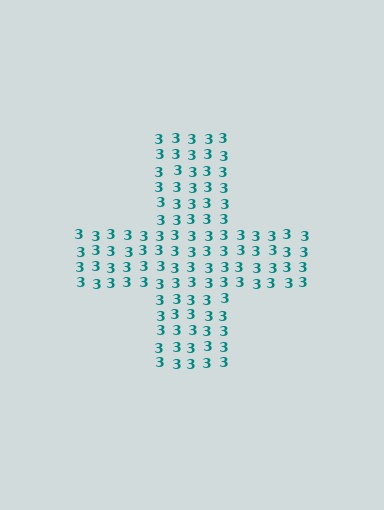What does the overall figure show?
The overall figure shows a cross.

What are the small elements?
The small elements are digit 3's.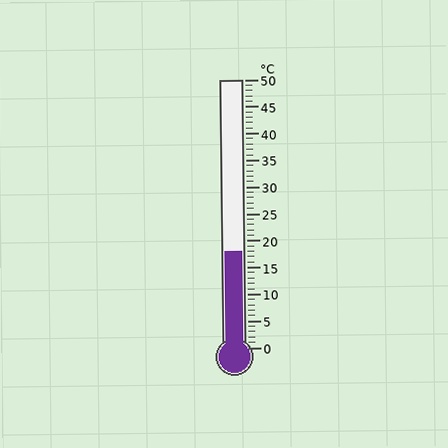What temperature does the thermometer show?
The thermometer shows approximately 18°C.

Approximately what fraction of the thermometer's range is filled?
The thermometer is filled to approximately 35% of its range.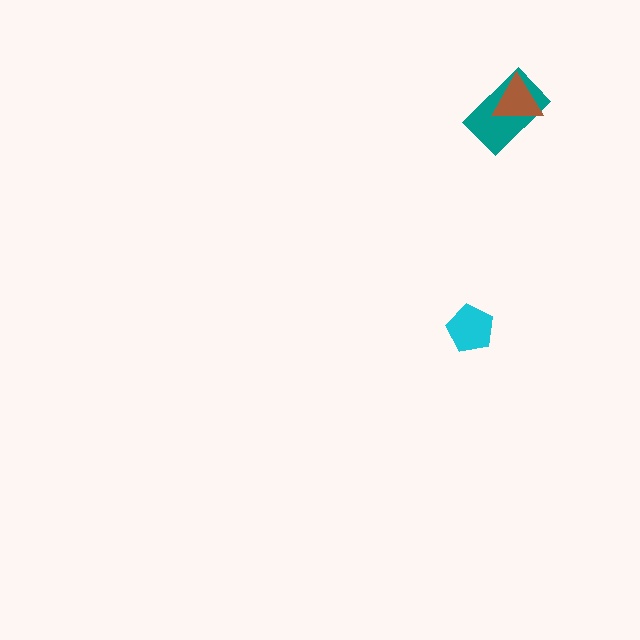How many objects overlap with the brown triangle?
1 object overlaps with the brown triangle.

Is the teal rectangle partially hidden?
Yes, it is partially covered by another shape.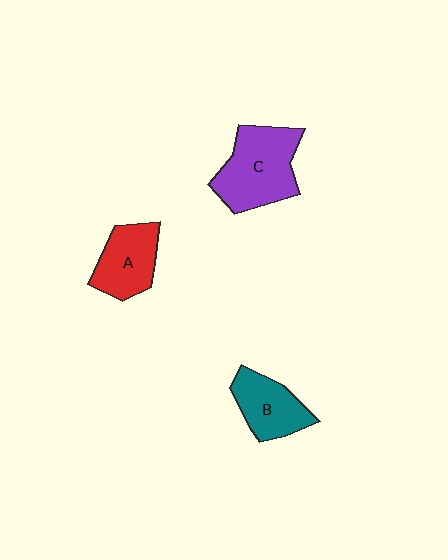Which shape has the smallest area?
Shape B (teal).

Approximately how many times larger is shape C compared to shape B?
Approximately 1.5 times.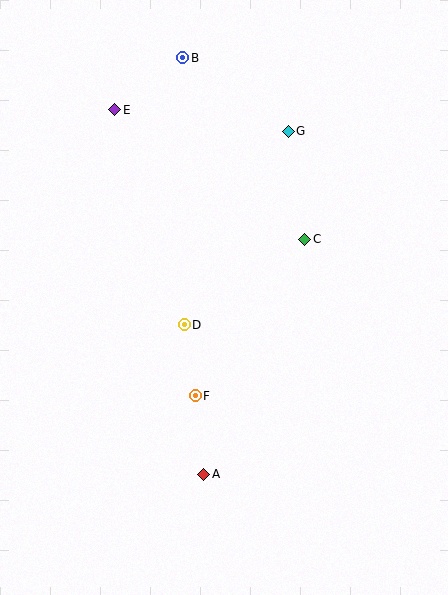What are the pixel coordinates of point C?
Point C is at (305, 239).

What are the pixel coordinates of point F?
Point F is at (195, 396).